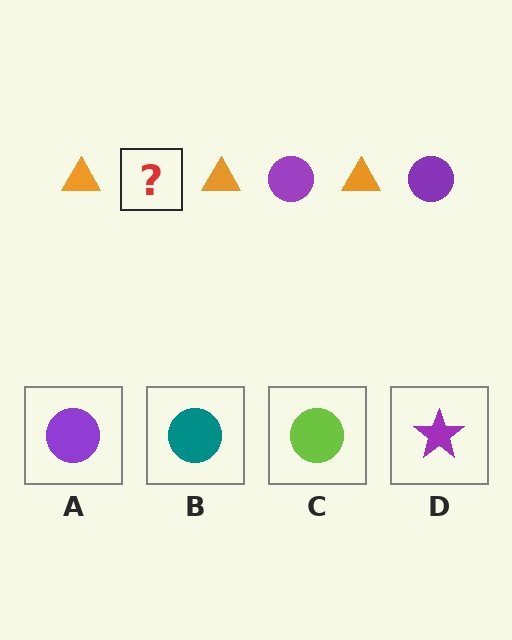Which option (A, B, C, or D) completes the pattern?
A.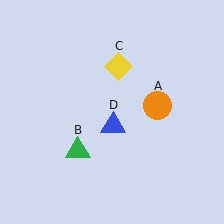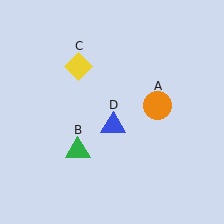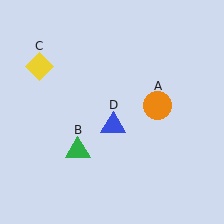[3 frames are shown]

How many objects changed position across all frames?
1 object changed position: yellow diamond (object C).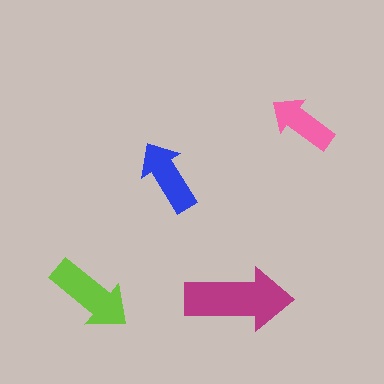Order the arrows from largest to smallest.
the magenta one, the lime one, the blue one, the pink one.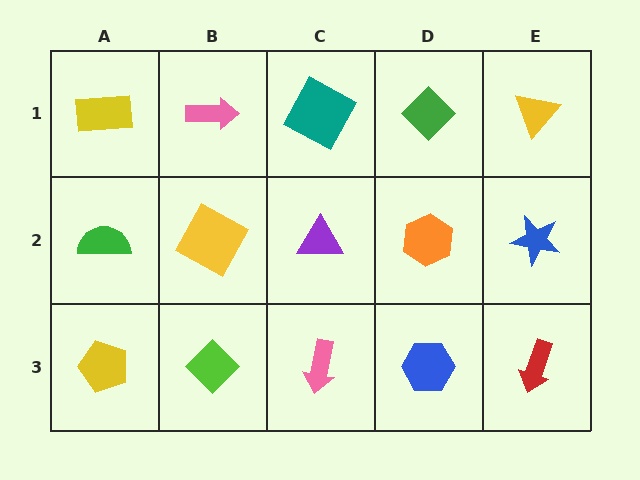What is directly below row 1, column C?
A purple triangle.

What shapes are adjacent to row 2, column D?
A green diamond (row 1, column D), a blue hexagon (row 3, column D), a purple triangle (row 2, column C), a blue star (row 2, column E).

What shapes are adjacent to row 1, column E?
A blue star (row 2, column E), a green diamond (row 1, column D).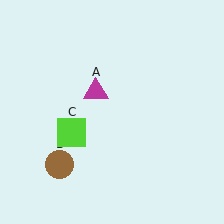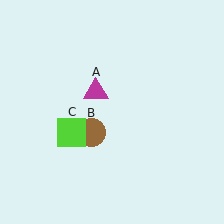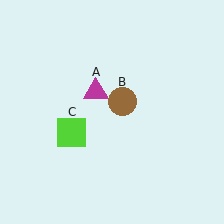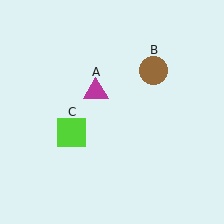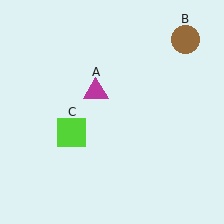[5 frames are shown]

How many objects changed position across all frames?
1 object changed position: brown circle (object B).